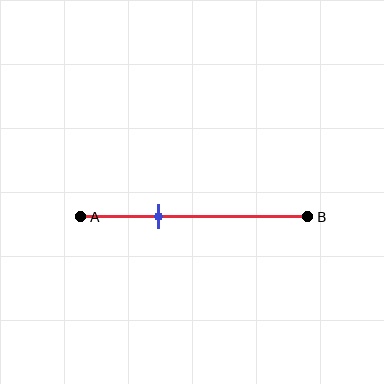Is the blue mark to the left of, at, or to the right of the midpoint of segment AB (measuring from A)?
The blue mark is to the left of the midpoint of segment AB.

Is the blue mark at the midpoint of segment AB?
No, the mark is at about 35% from A, not at the 50% midpoint.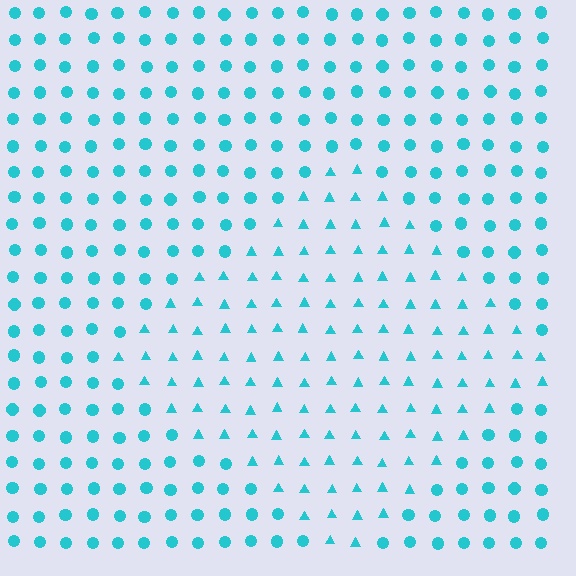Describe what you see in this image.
The image is filled with small cyan elements arranged in a uniform grid. A diamond-shaped region contains triangles, while the surrounding area contains circles. The boundary is defined purely by the change in element shape.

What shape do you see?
I see a diamond.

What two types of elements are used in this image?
The image uses triangles inside the diamond region and circles outside it.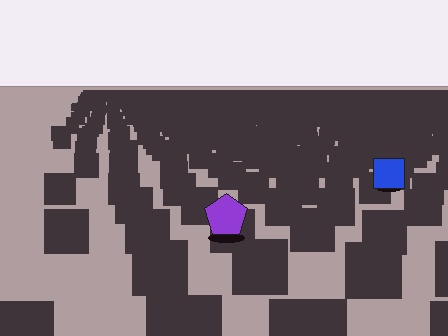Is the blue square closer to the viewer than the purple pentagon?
No. The purple pentagon is closer — you can tell from the texture gradient: the ground texture is coarser near it.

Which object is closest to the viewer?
The purple pentagon is closest. The texture marks near it are larger and more spread out.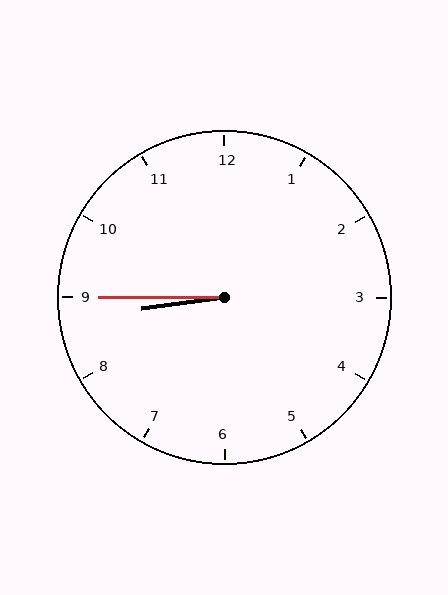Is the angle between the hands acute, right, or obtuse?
It is acute.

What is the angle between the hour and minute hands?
Approximately 8 degrees.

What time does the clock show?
8:45.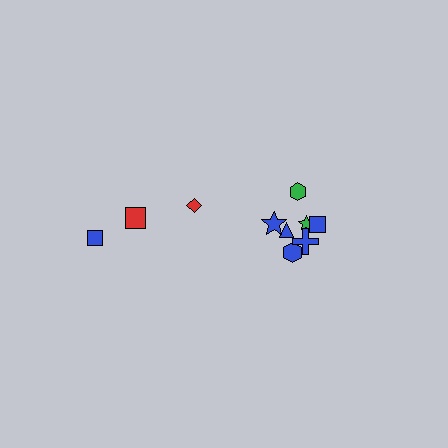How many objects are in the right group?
There are 7 objects.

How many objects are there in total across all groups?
There are 10 objects.